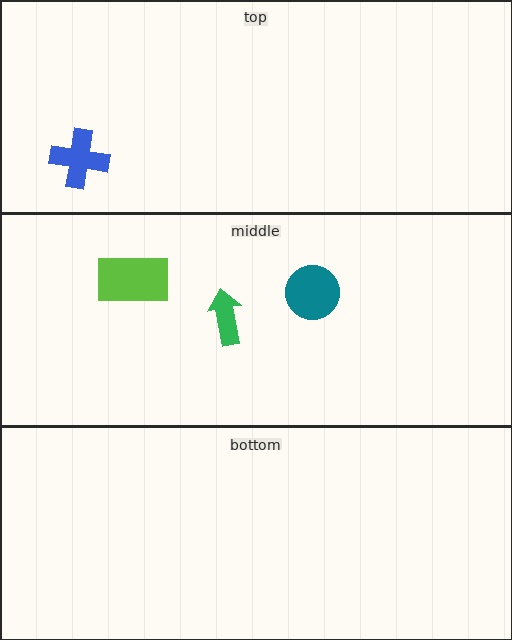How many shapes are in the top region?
1.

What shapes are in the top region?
The blue cross.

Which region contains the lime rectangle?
The middle region.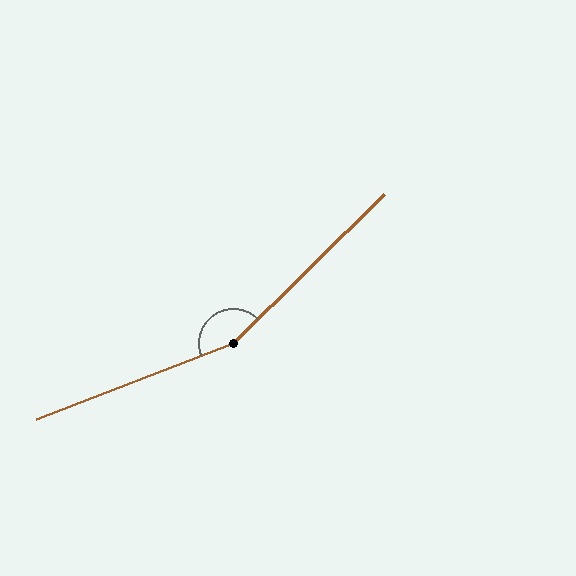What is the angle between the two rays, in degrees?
Approximately 156 degrees.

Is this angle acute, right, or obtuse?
It is obtuse.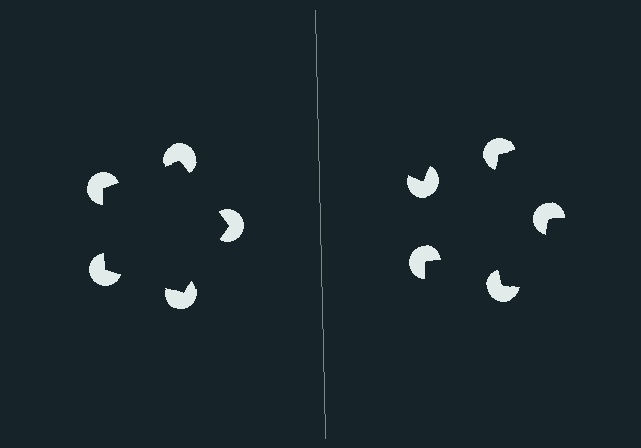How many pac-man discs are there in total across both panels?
10 — 5 on each side.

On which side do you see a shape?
An illusory pentagon appears on the left side. On the right side the wedge cuts are rotated, so no coherent shape forms.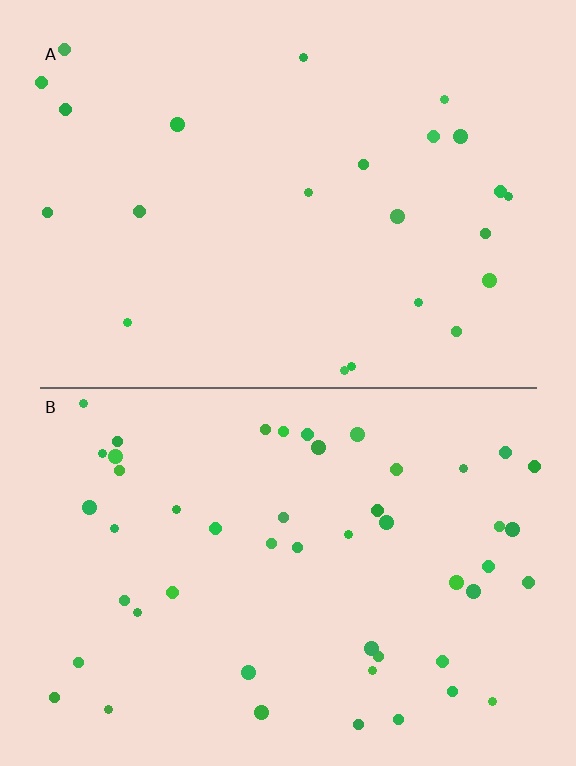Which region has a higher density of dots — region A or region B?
B (the bottom).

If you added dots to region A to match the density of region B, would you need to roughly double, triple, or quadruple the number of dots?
Approximately double.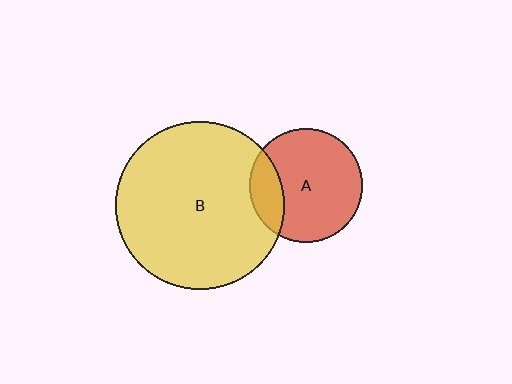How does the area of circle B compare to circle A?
Approximately 2.2 times.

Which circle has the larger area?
Circle B (yellow).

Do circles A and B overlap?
Yes.